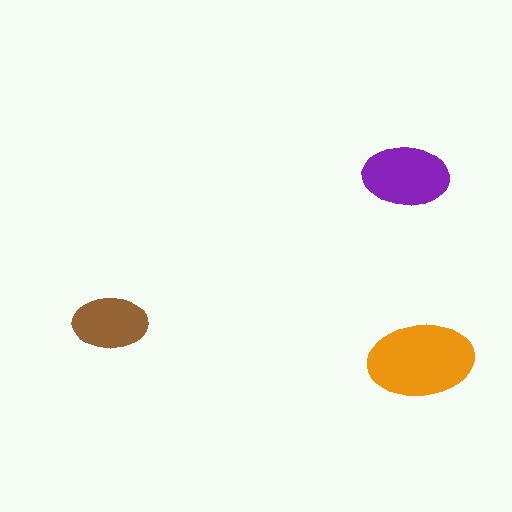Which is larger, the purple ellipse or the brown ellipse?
The purple one.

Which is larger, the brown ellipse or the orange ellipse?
The orange one.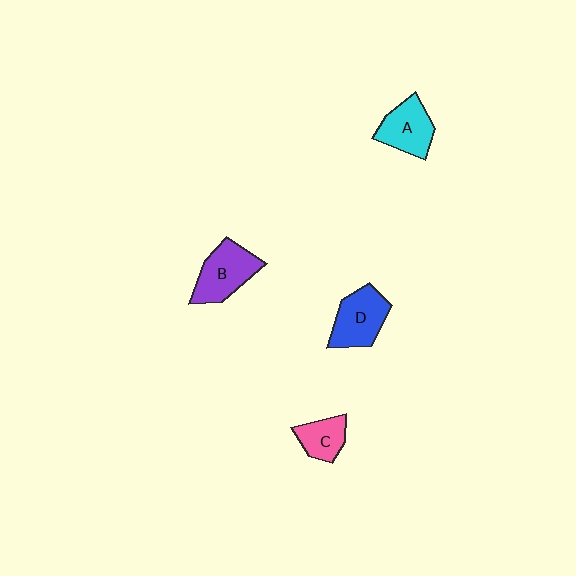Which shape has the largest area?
Shape B (purple).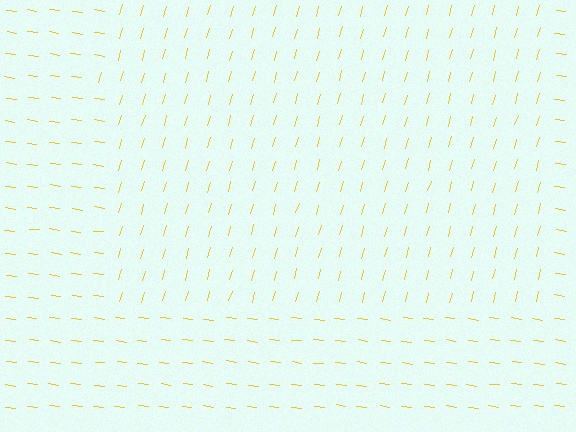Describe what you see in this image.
The image is filled with small yellow line segments. A rectangle region in the image has lines oriented differently from the surrounding lines, creating a visible texture boundary.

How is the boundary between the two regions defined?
The boundary is defined purely by a change in line orientation (approximately 82 degrees difference). All lines are the same color and thickness.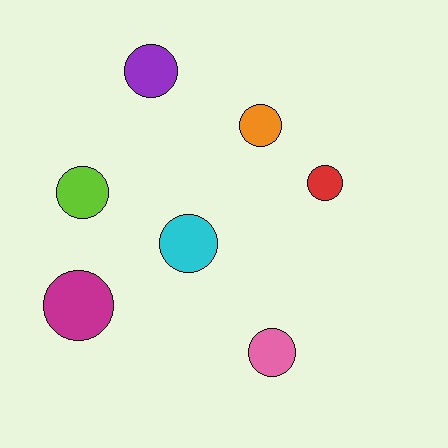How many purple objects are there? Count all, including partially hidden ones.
There is 1 purple object.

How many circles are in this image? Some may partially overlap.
There are 7 circles.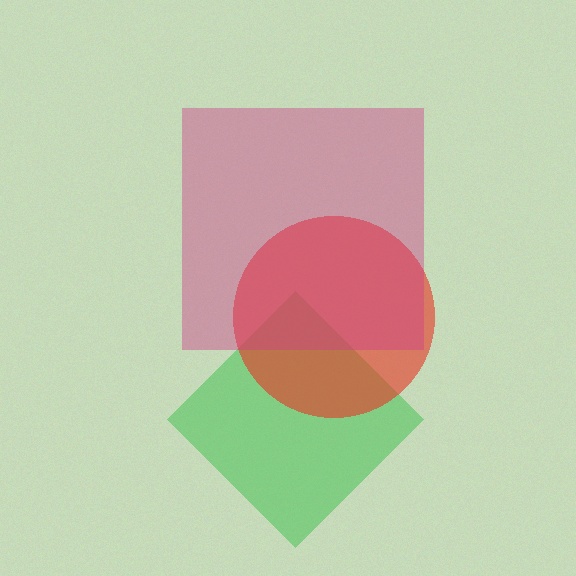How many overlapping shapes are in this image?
There are 3 overlapping shapes in the image.